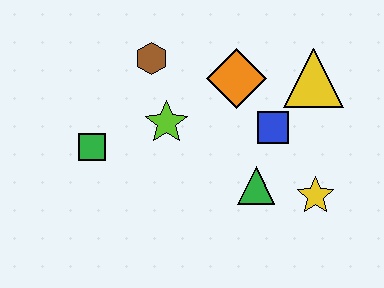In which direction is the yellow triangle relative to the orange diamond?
The yellow triangle is to the right of the orange diamond.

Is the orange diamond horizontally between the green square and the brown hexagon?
No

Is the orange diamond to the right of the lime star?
Yes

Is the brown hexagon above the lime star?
Yes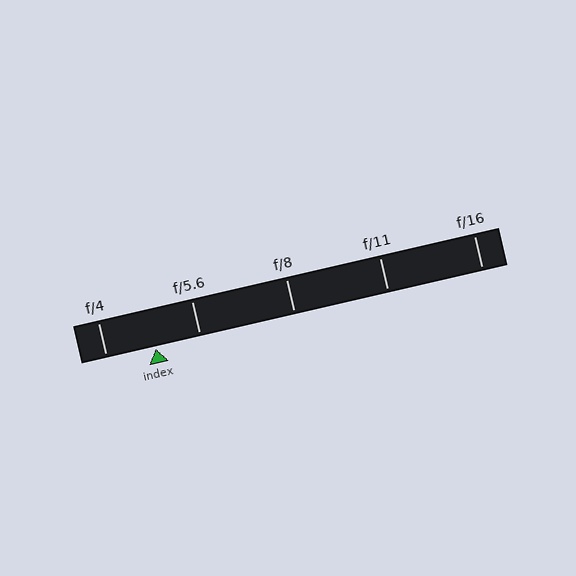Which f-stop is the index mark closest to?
The index mark is closest to f/5.6.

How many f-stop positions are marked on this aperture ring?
There are 5 f-stop positions marked.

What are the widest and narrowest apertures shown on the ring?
The widest aperture shown is f/4 and the narrowest is f/16.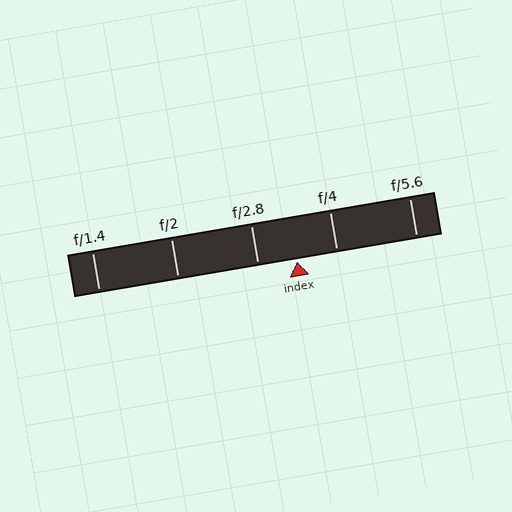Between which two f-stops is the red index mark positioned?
The index mark is between f/2.8 and f/4.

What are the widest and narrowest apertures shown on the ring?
The widest aperture shown is f/1.4 and the narrowest is f/5.6.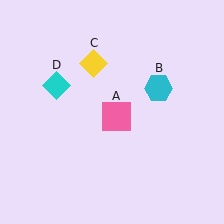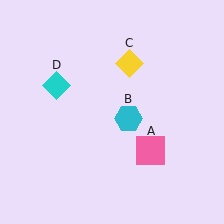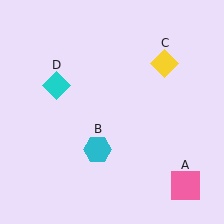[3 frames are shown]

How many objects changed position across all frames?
3 objects changed position: pink square (object A), cyan hexagon (object B), yellow diamond (object C).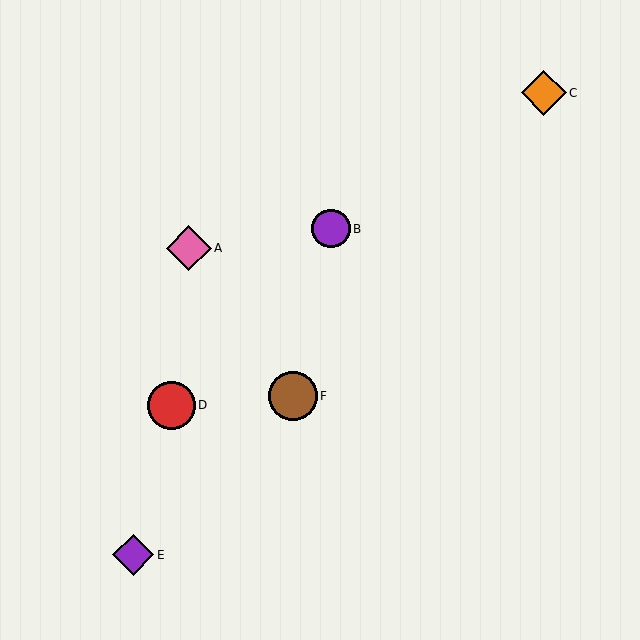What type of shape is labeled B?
Shape B is a purple circle.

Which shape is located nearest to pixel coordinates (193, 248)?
The pink diamond (labeled A) at (189, 248) is nearest to that location.